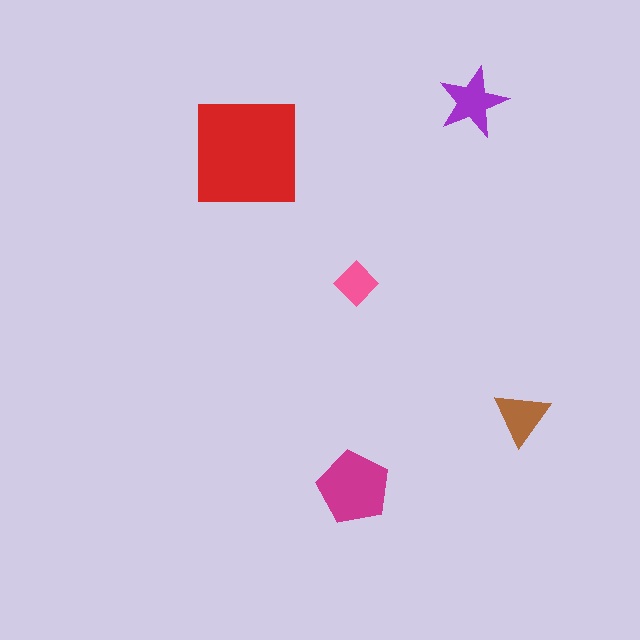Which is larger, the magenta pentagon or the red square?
The red square.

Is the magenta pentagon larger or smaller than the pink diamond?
Larger.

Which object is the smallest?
The pink diamond.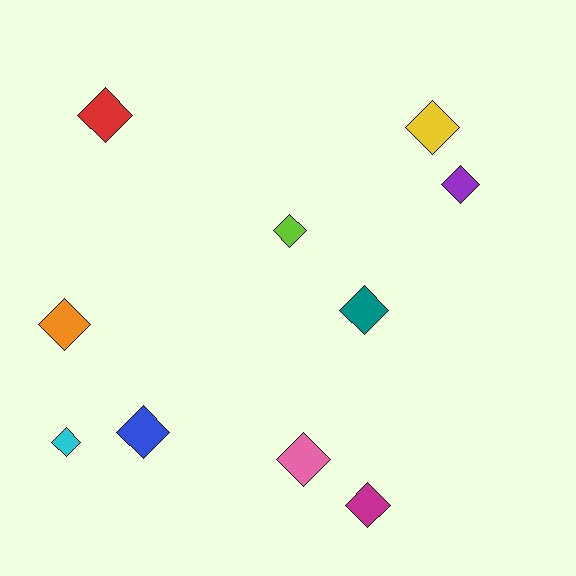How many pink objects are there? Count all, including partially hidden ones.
There is 1 pink object.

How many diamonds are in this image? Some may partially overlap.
There are 10 diamonds.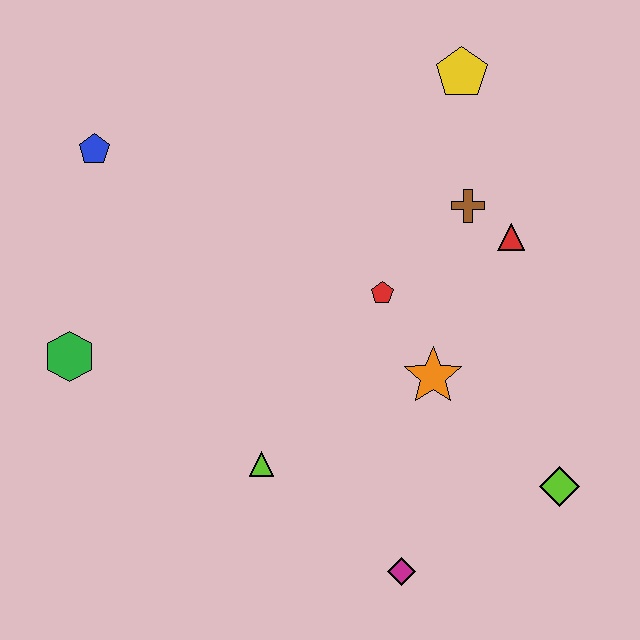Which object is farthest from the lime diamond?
The blue pentagon is farthest from the lime diamond.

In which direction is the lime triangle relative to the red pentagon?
The lime triangle is below the red pentagon.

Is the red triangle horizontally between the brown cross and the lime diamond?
Yes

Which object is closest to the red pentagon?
The orange star is closest to the red pentagon.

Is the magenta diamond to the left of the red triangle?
Yes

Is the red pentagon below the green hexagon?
No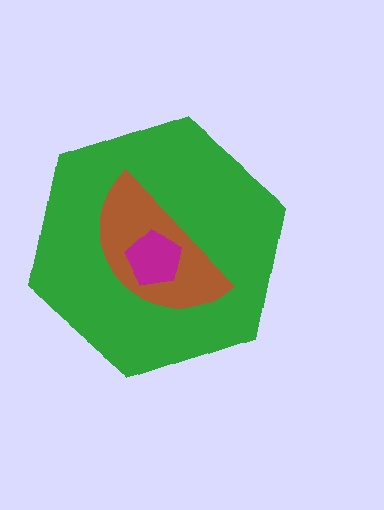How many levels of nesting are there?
3.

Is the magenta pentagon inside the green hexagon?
Yes.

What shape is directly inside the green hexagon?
The brown semicircle.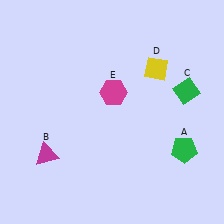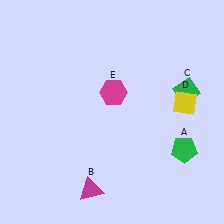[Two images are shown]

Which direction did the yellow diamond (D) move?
The yellow diamond (D) moved down.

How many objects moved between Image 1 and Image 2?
2 objects moved between the two images.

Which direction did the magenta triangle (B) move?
The magenta triangle (B) moved right.